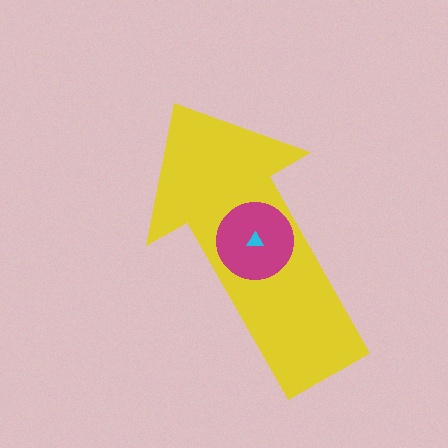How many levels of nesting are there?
3.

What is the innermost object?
The cyan triangle.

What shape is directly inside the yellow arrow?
The magenta circle.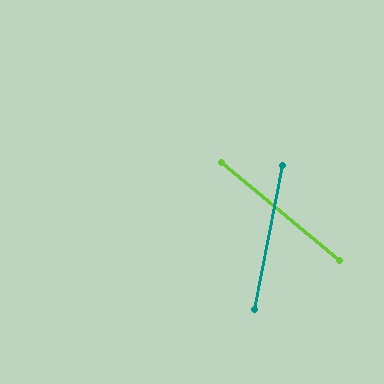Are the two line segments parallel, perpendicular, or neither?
Neither parallel nor perpendicular — they differ by about 61°.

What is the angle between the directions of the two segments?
Approximately 61 degrees.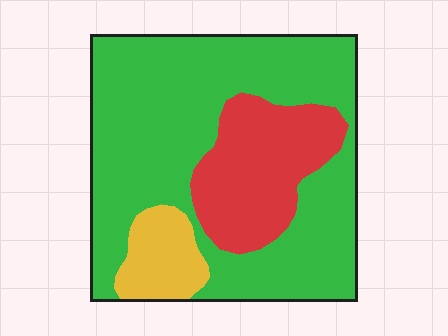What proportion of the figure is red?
Red covers around 20% of the figure.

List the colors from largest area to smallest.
From largest to smallest: green, red, yellow.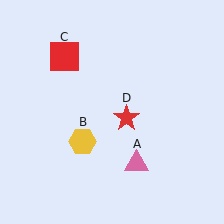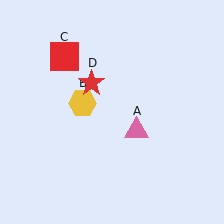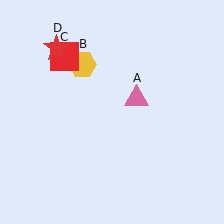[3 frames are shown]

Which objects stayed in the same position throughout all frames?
Red square (object C) remained stationary.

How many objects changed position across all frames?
3 objects changed position: pink triangle (object A), yellow hexagon (object B), red star (object D).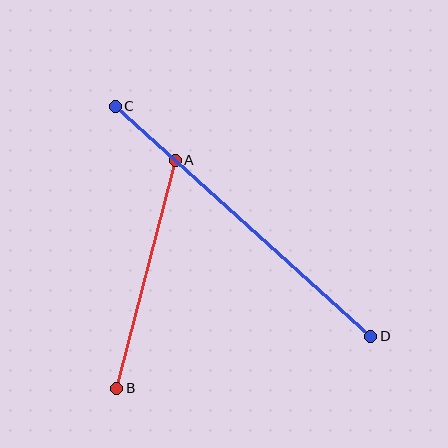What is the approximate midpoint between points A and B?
The midpoint is at approximately (146, 274) pixels.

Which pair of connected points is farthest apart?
Points C and D are farthest apart.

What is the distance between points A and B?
The distance is approximately 236 pixels.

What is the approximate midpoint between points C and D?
The midpoint is at approximately (243, 221) pixels.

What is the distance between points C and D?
The distance is approximately 344 pixels.